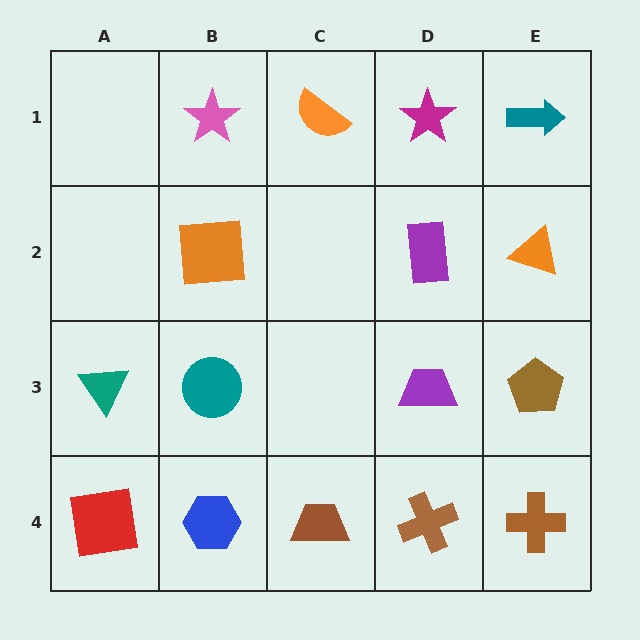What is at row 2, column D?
A purple rectangle.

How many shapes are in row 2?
3 shapes.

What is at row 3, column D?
A purple trapezoid.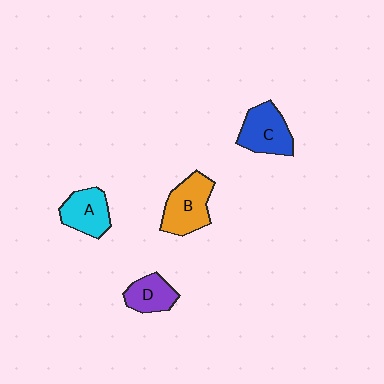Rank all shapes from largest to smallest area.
From largest to smallest: B (orange), C (blue), A (cyan), D (purple).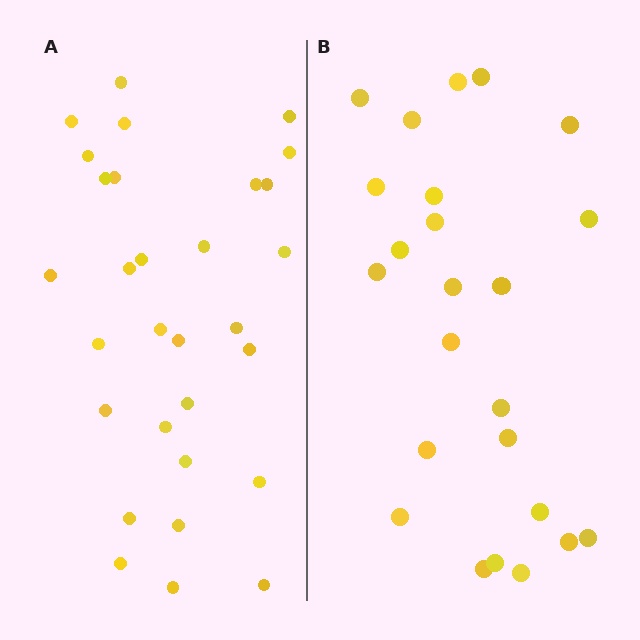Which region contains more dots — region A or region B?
Region A (the left region) has more dots.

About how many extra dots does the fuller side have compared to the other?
Region A has about 6 more dots than region B.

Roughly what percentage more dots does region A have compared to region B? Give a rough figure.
About 25% more.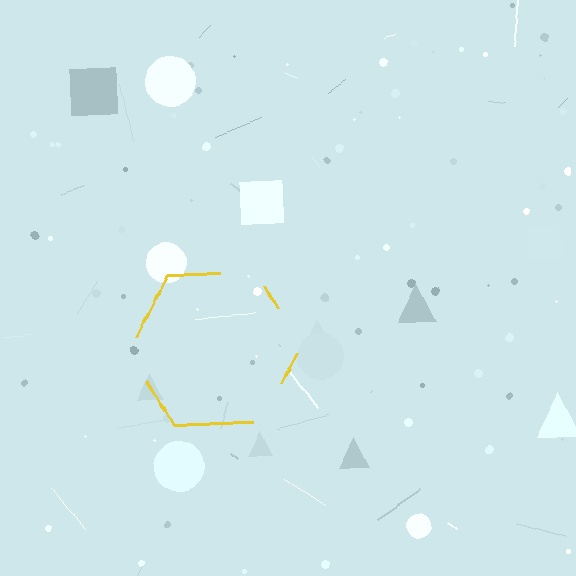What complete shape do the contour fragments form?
The contour fragments form a hexagon.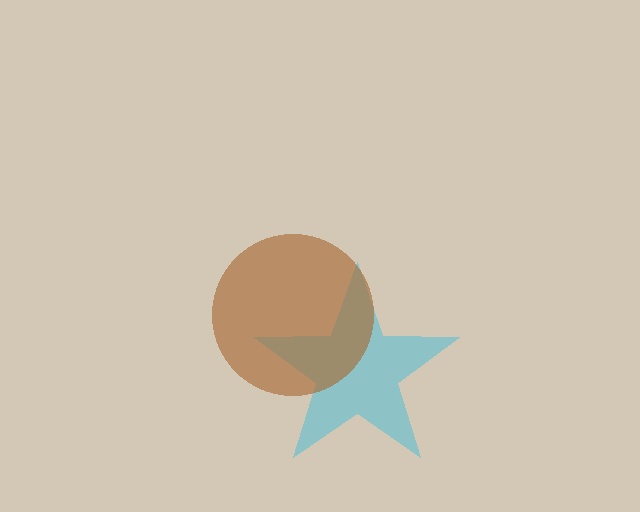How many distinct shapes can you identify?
There are 2 distinct shapes: a cyan star, a brown circle.